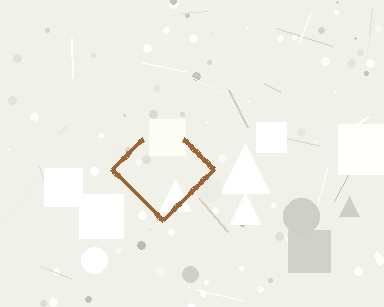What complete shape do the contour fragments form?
The contour fragments form a diamond.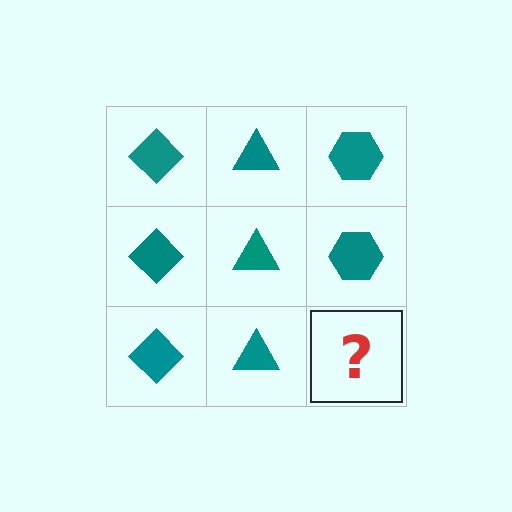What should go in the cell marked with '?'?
The missing cell should contain a teal hexagon.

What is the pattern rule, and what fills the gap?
The rule is that each column has a consistent shape. The gap should be filled with a teal hexagon.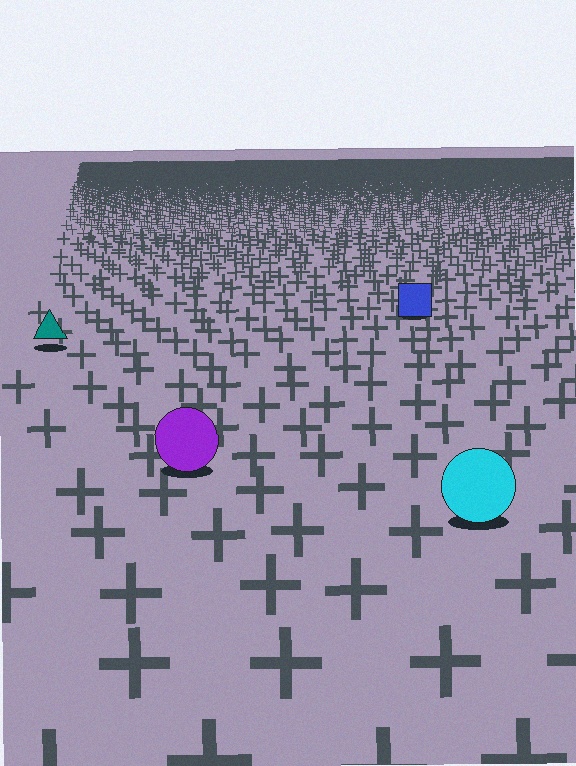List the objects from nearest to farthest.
From nearest to farthest: the cyan circle, the purple circle, the teal triangle, the blue square.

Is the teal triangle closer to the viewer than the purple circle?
No. The purple circle is closer — you can tell from the texture gradient: the ground texture is coarser near it.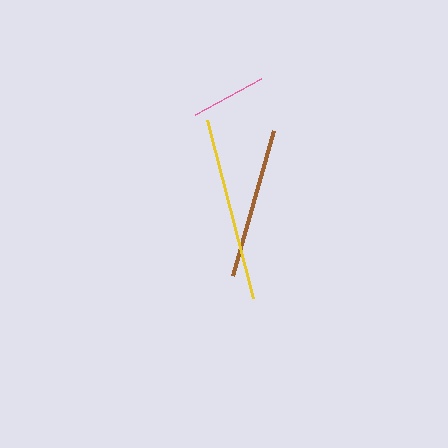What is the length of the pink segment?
The pink segment is approximately 75 pixels long.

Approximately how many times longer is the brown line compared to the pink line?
The brown line is approximately 2.0 times the length of the pink line.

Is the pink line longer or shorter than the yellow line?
The yellow line is longer than the pink line.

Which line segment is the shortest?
The pink line is the shortest at approximately 75 pixels.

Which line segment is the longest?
The yellow line is the longest at approximately 183 pixels.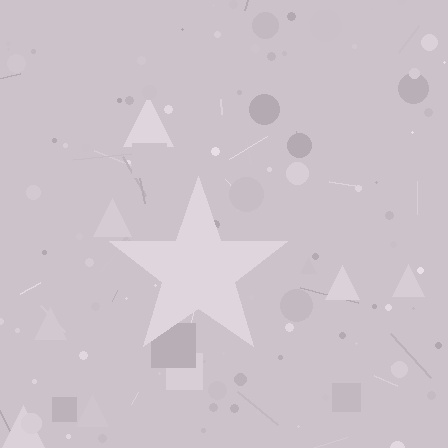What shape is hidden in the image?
A star is hidden in the image.